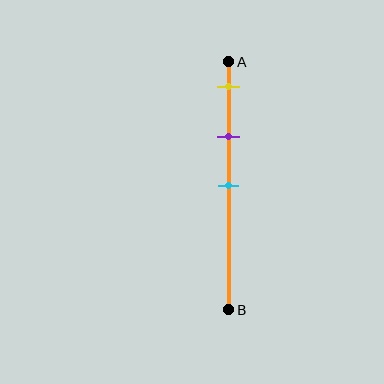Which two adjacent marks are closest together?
The yellow and purple marks are the closest adjacent pair.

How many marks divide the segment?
There are 3 marks dividing the segment.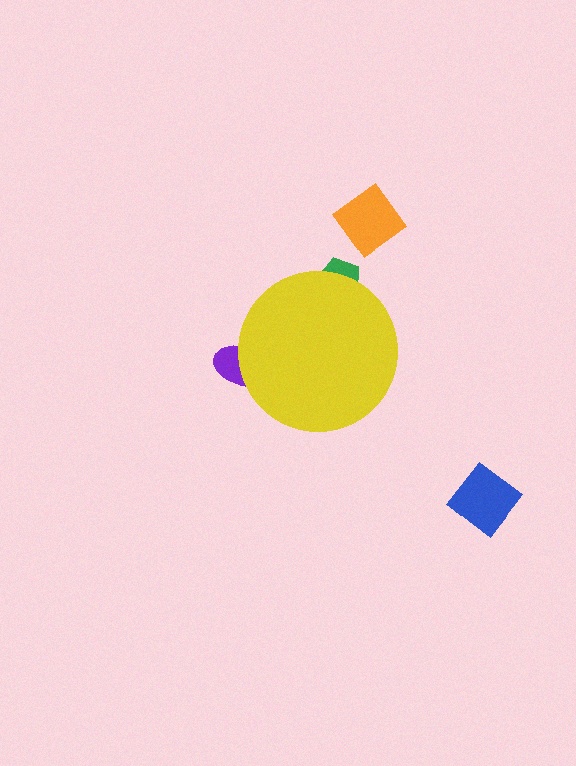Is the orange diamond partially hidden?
No, the orange diamond is fully visible.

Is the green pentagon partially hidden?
Yes, the green pentagon is partially hidden behind the yellow circle.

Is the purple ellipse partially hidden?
Yes, the purple ellipse is partially hidden behind the yellow circle.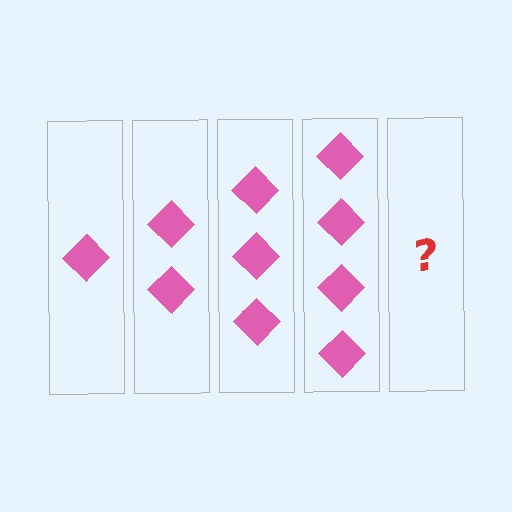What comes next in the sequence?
The next element should be 5 diamonds.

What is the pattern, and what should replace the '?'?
The pattern is that each step adds one more diamond. The '?' should be 5 diamonds.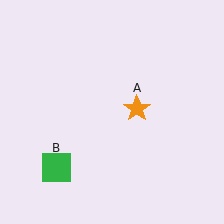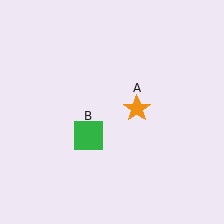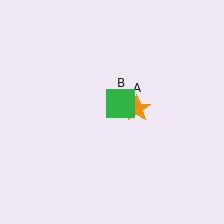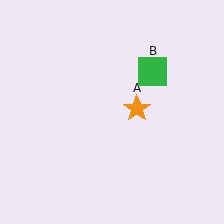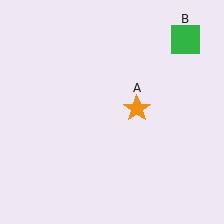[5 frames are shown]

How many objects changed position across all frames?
1 object changed position: green square (object B).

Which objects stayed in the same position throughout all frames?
Orange star (object A) remained stationary.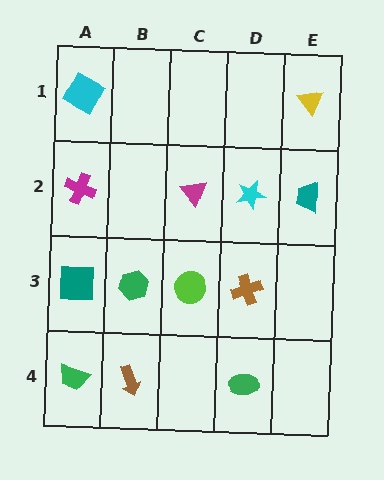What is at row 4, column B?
A brown arrow.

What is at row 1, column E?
A yellow triangle.